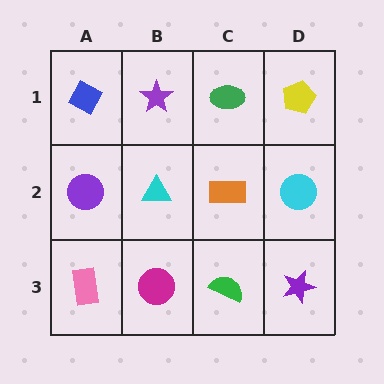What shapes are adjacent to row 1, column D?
A cyan circle (row 2, column D), a green ellipse (row 1, column C).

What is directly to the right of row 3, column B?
A green semicircle.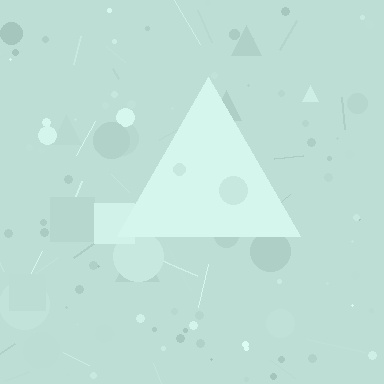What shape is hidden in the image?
A triangle is hidden in the image.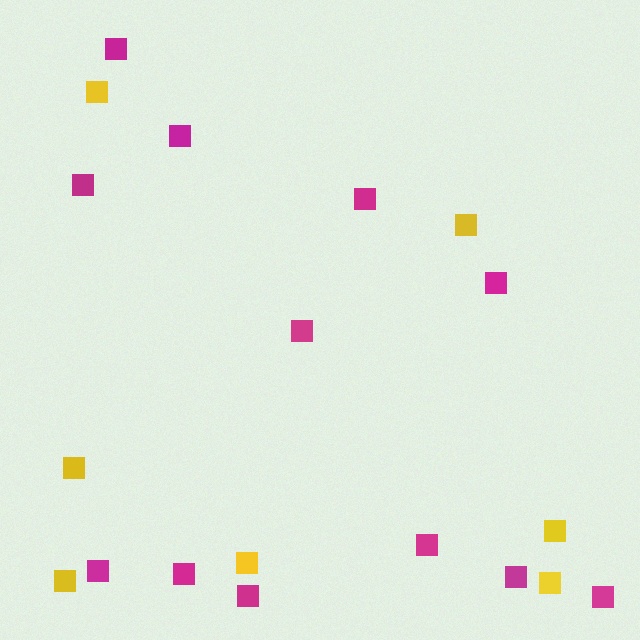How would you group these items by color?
There are 2 groups: one group of magenta squares (12) and one group of yellow squares (7).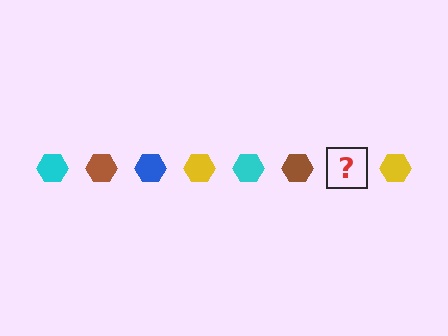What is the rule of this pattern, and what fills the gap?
The rule is that the pattern cycles through cyan, brown, blue, yellow hexagons. The gap should be filled with a blue hexagon.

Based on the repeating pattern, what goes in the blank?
The blank should be a blue hexagon.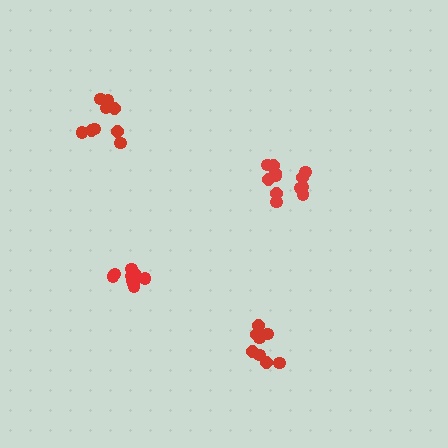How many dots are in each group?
Group 1: 12 dots, Group 2: 8 dots, Group 3: 9 dots, Group 4: 10 dots (39 total).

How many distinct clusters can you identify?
There are 4 distinct clusters.